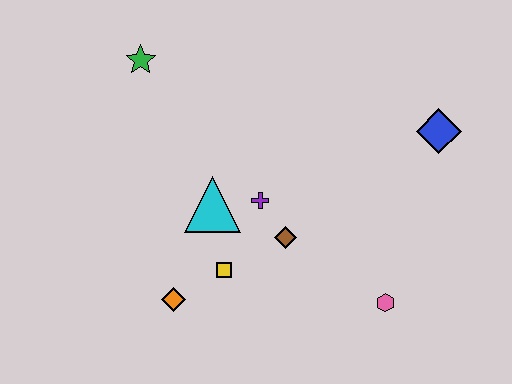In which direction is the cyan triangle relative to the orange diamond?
The cyan triangle is above the orange diamond.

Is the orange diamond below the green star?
Yes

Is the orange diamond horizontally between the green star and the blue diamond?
Yes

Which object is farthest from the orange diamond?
The blue diamond is farthest from the orange diamond.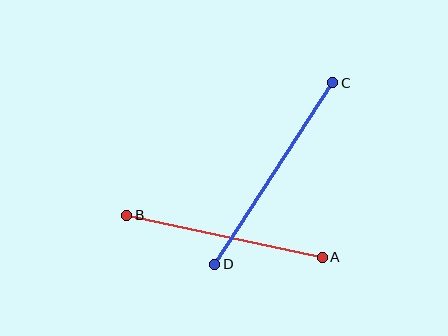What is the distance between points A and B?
The distance is approximately 200 pixels.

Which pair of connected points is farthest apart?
Points C and D are farthest apart.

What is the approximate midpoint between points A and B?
The midpoint is at approximately (225, 236) pixels.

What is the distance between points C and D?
The distance is approximately 217 pixels.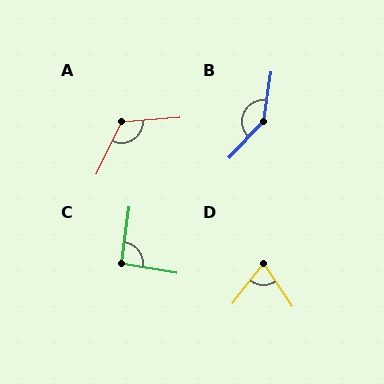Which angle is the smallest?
D, at approximately 71 degrees.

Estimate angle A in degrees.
Approximately 120 degrees.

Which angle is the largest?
B, at approximately 145 degrees.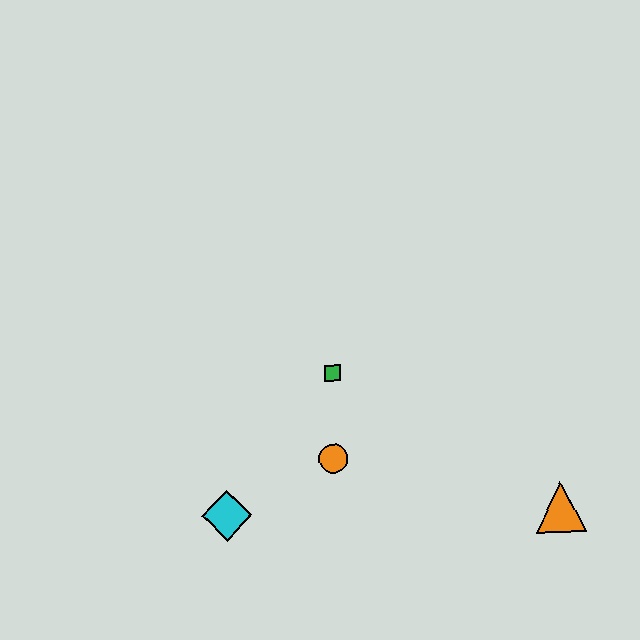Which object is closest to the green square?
The orange circle is closest to the green square.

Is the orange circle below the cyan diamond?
No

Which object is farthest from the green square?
The orange triangle is farthest from the green square.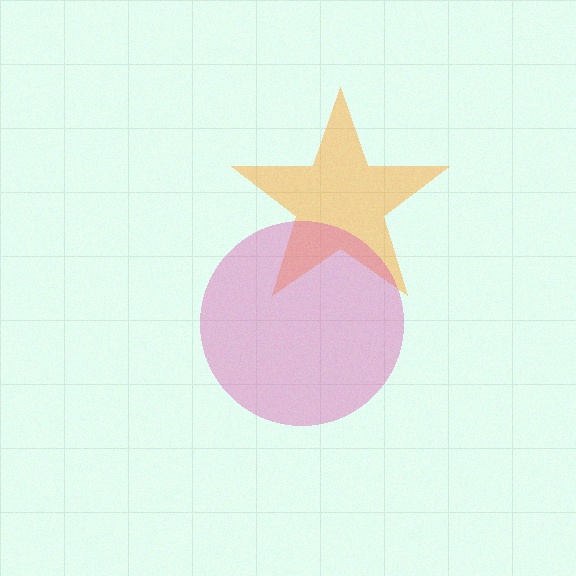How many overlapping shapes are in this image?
There are 2 overlapping shapes in the image.